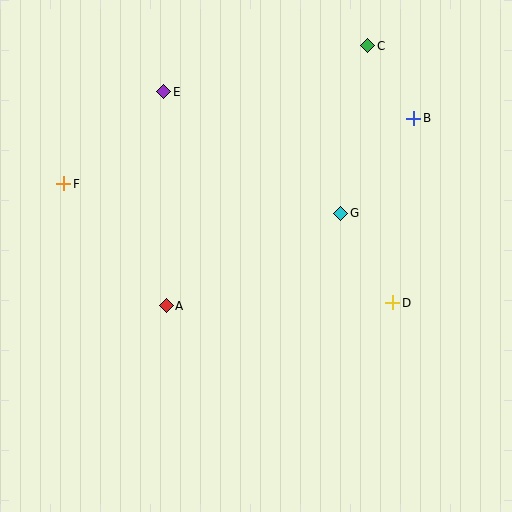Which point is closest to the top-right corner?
Point C is closest to the top-right corner.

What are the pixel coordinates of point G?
Point G is at (341, 213).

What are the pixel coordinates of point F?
Point F is at (64, 184).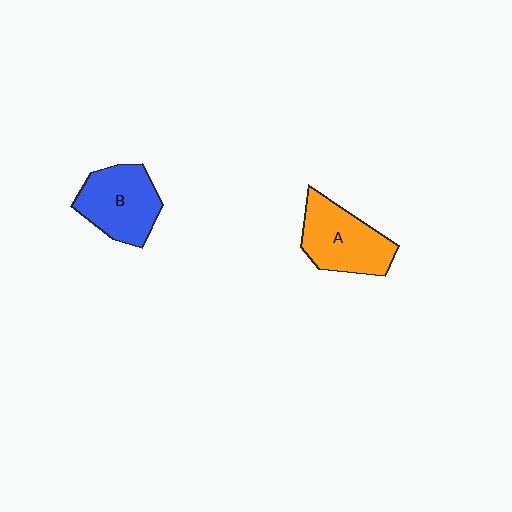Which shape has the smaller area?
Shape B (blue).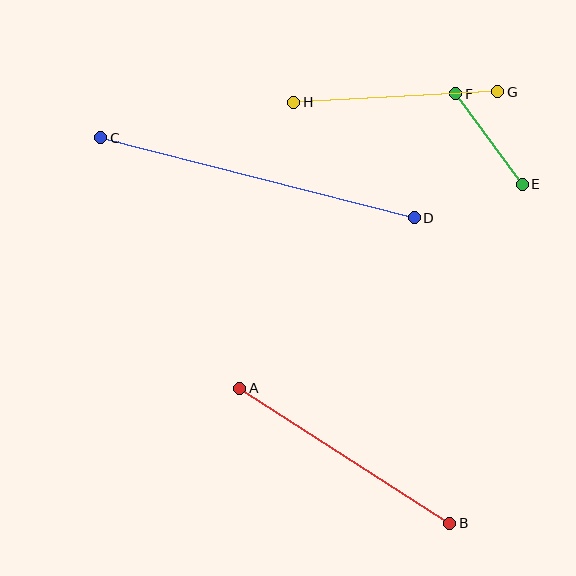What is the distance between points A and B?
The distance is approximately 250 pixels.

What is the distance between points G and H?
The distance is approximately 204 pixels.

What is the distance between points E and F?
The distance is approximately 112 pixels.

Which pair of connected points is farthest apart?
Points C and D are farthest apart.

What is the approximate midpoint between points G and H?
The midpoint is at approximately (396, 97) pixels.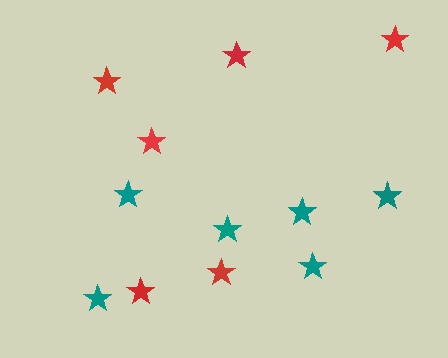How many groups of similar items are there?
There are 2 groups: one group of red stars (6) and one group of teal stars (6).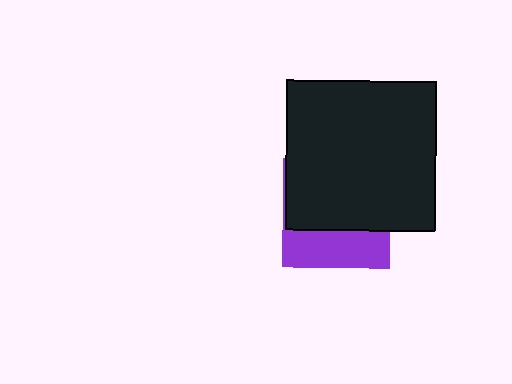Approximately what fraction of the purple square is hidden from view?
Roughly 64% of the purple square is hidden behind the black square.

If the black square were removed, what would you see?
You would see the complete purple square.